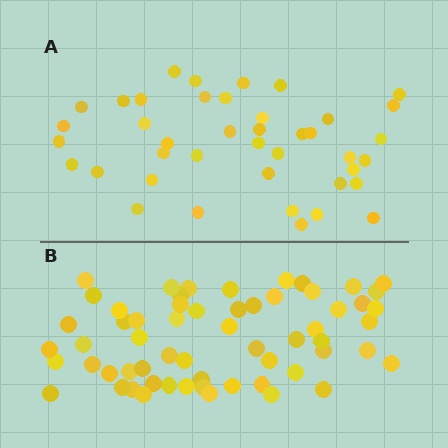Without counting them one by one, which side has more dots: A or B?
Region B (the bottom region) has more dots.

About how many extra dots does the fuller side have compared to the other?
Region B has approximately 20 more dots than region A.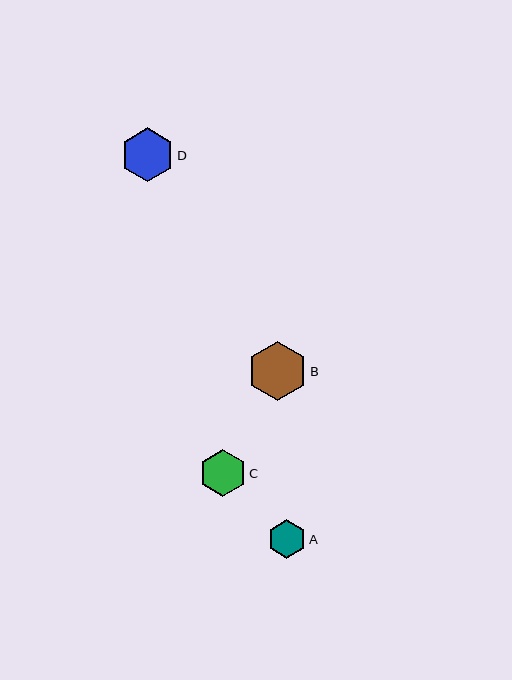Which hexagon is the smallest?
Hexagon A is the smallest with a size of approximately 38 pixels.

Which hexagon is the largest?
Hexagon B is the largest with a size of approximately 60 pixels.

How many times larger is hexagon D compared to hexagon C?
Hexagon D is approximately 1.2 times the size of hexagon C.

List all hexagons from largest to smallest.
From largest to smallest: B, D, C, A.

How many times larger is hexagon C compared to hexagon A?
Hexagon C is approximately 1.2 times the size of hexagon A.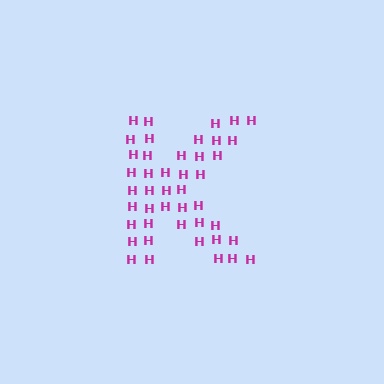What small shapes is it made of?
It is made of small letter H's.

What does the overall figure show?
The overall figure shows the letter K.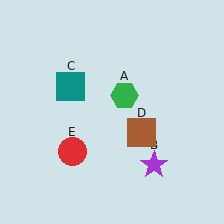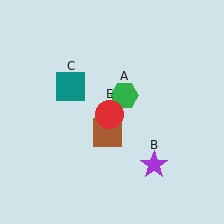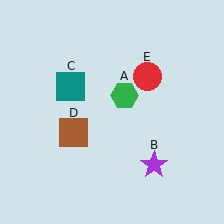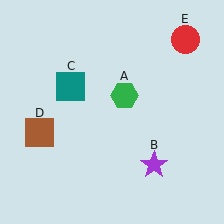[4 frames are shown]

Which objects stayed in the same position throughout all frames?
Green hexagon (object A) and purple star (object B) and teal square (object C) remained stationary.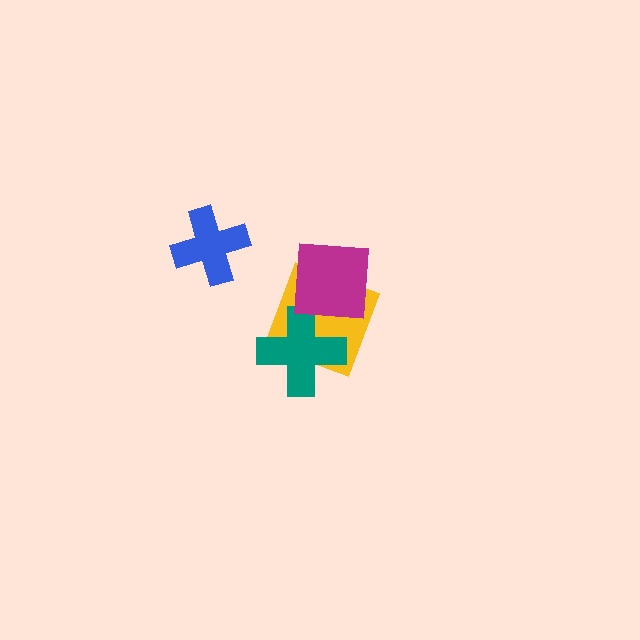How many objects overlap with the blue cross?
0 objects overlap with the blue cross.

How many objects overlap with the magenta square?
1 object overlaps with the magenta square.